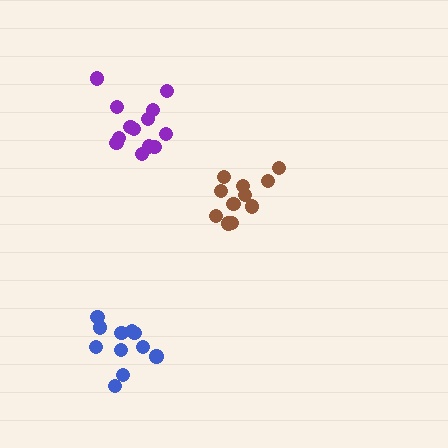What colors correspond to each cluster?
The clusters are colored: brown, blue, purple.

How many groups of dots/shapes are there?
There are 3 groups.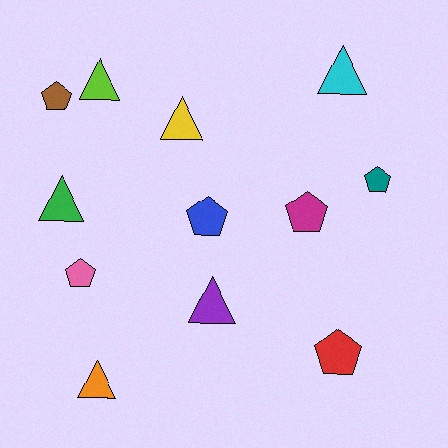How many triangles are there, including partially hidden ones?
There are 6 triangles.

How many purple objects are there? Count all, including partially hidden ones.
There is 1 purple object.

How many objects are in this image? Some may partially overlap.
There are 12 objects.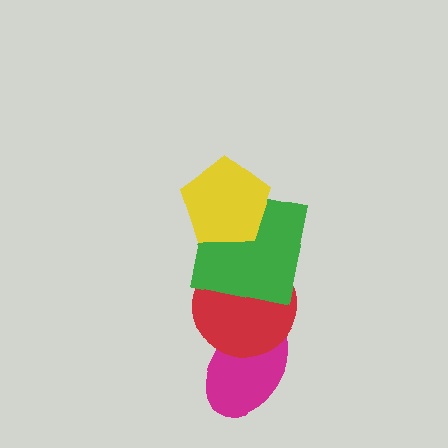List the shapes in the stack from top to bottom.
From top to bottom: the yellow pentagon, the green square, the red circle, the magenta ellipse.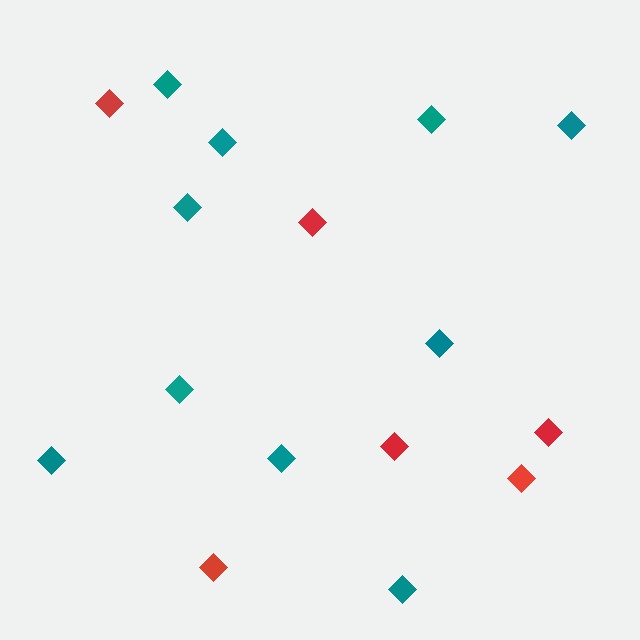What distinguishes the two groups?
There are 2 groups: one group of red diamonds (6) and one group of teal diamonds (10).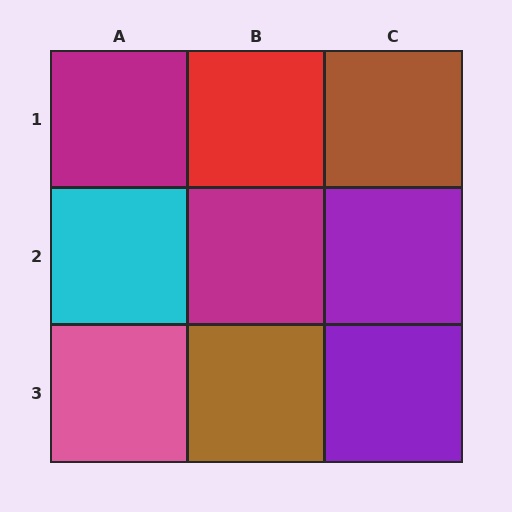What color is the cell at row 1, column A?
Magenta.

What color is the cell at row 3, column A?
Pink.